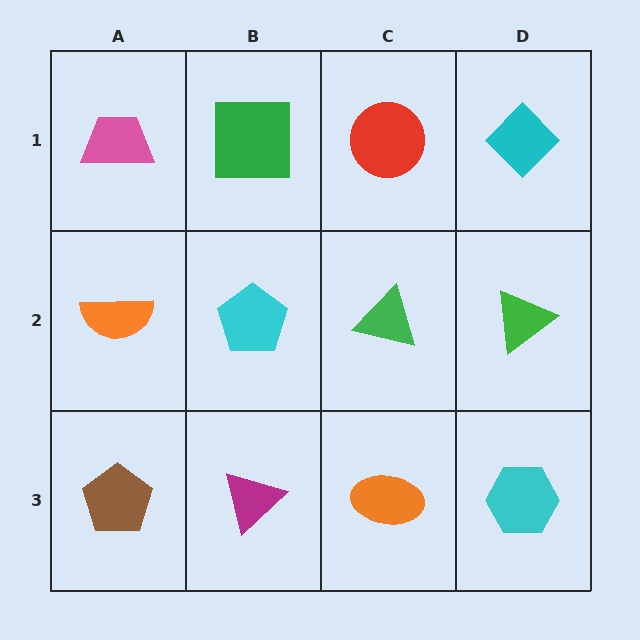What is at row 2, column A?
An orange semicircle.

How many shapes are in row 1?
4 shapes.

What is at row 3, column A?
A brown pentagon.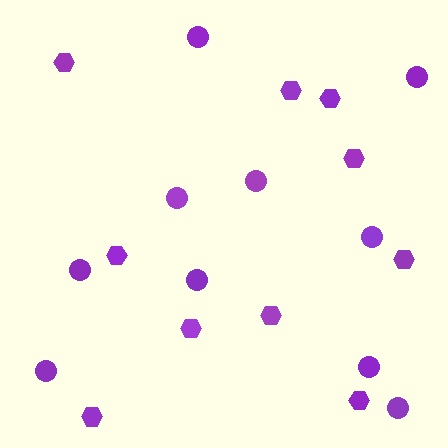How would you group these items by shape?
There are 2 groups: one group of hexagons (10) and one group of circles (10).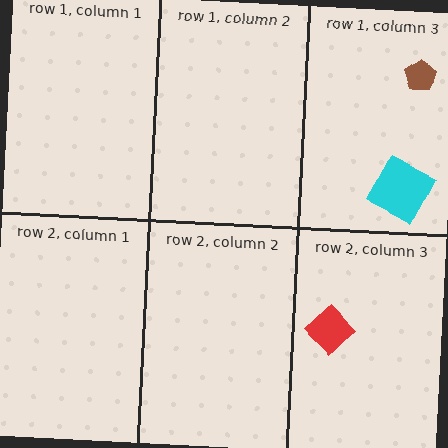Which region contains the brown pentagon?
The row 1, column 3 region.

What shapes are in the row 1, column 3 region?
The brown pentagon, the cyan square.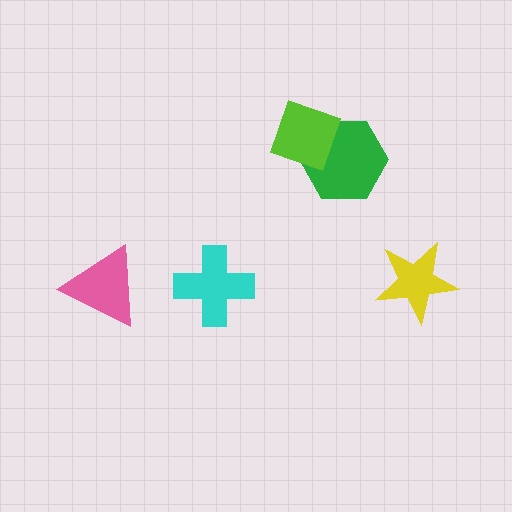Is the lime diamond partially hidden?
No, no other shape covers it.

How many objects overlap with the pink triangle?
0 objects overlap with the pink triangle.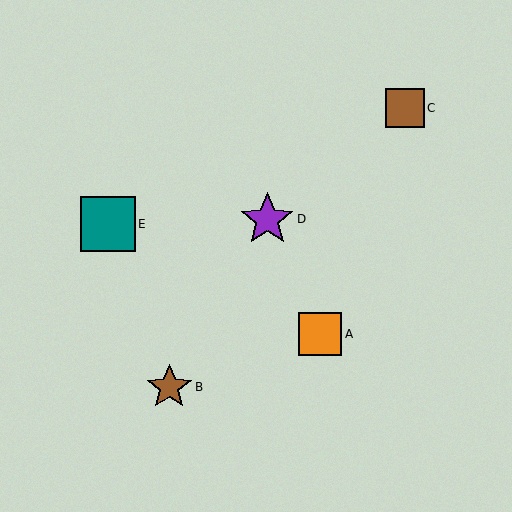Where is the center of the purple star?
The center of the purple star is at (267, 219).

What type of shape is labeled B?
Shape B is a brown star.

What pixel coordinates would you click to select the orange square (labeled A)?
Click at (320, 334) to select the orange square A.